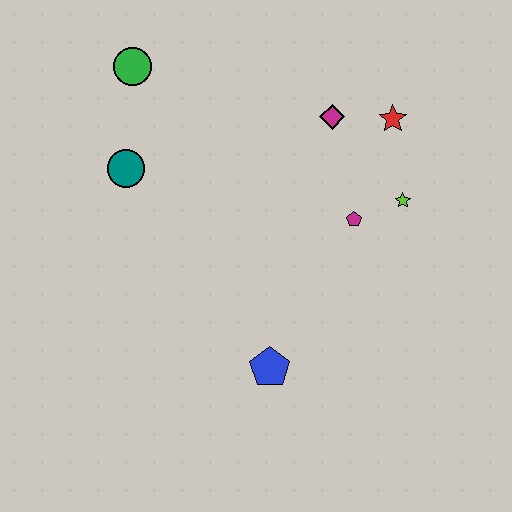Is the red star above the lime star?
Yes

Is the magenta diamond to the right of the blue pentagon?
Yes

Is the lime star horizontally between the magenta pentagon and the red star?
No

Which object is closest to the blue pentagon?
The magenta pentagon is closest to the blue pentagon.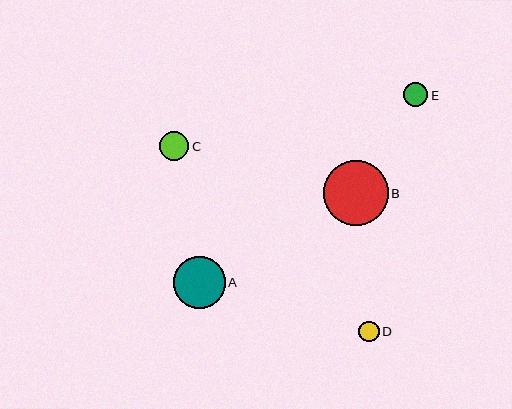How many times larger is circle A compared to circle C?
Circle A is approximately 1.7 times the size of circle C.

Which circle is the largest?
Circle B is the largest with a size of approximately 65 pixels.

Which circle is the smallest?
Circle D is the smallest with a size of approximately 21 pixels.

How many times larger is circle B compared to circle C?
Circle B is approximately 2.2 times the size of circle C.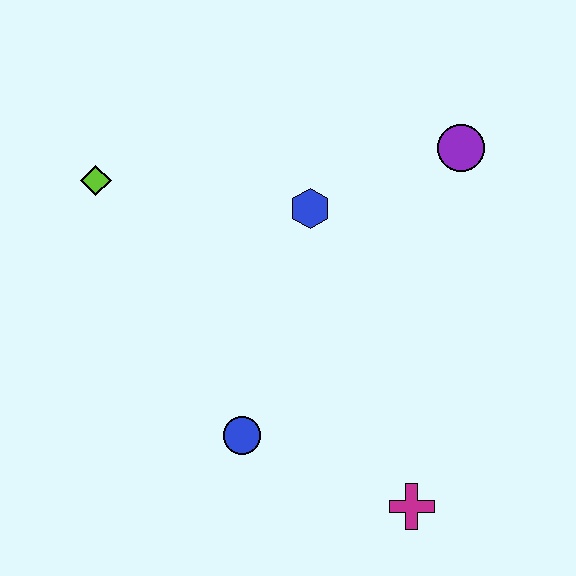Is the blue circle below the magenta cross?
No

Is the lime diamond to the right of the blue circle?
No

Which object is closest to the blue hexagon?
The purple circle is closest to the blue hexagon.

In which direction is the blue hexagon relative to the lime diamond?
The blue hexagon is to the right of the lime diamond.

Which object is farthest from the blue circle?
The purple circle is farthest from the blue circle.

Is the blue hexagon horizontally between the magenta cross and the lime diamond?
Yes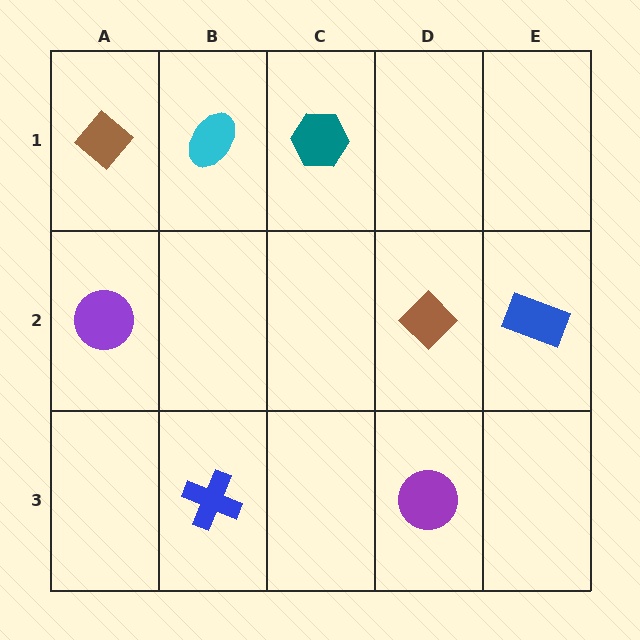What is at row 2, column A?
A purple circle.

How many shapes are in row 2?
3 shapes.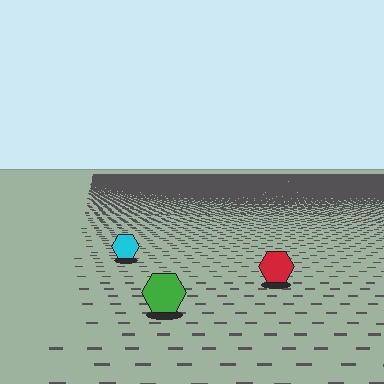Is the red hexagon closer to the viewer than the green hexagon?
No. The green hexagon is closer — you can tell from the texture gradient: the ground texture is coarser near it.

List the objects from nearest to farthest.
From nearest to farthest: the green hexagon, the red hexagon, the cyan hexagon.